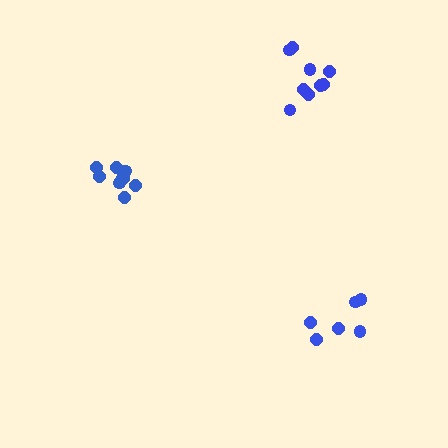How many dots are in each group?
Group 1: 9 dots, Group 2: 9 dots, Group 3: 6 dots (24 total).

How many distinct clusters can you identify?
There are 3 distinct clusters.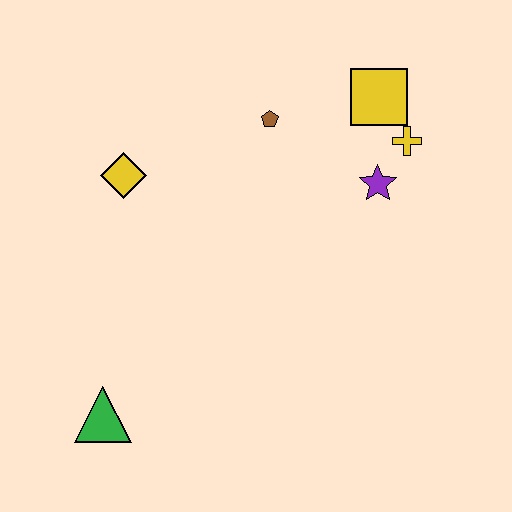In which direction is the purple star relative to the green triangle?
The purple star is to the right of the green triangle.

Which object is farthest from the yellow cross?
The green triangle is farthest from the yellow cross.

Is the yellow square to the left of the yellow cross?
Yes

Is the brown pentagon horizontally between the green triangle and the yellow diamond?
No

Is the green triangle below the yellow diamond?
Yes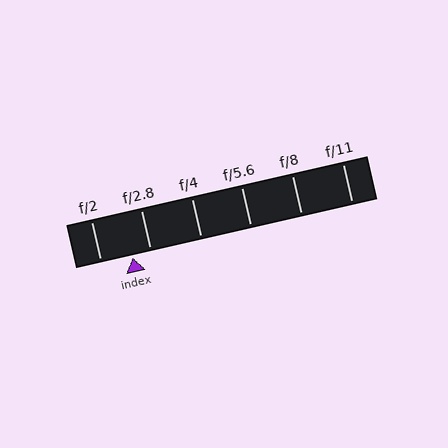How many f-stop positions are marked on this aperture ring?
There are 6 f-stop positions marked.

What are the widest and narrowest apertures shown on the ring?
The widest aperture shown is f/2 and the narrowest is f/11.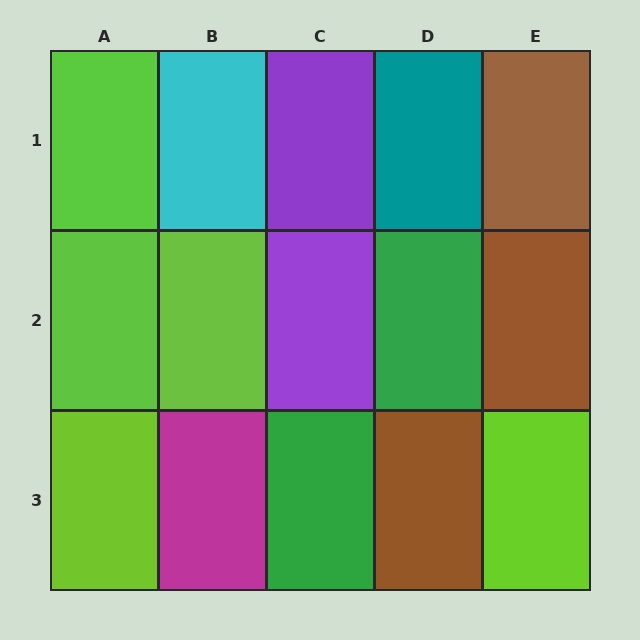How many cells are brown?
3 cells are brown.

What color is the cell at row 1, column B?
Cyan.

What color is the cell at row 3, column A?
Lime.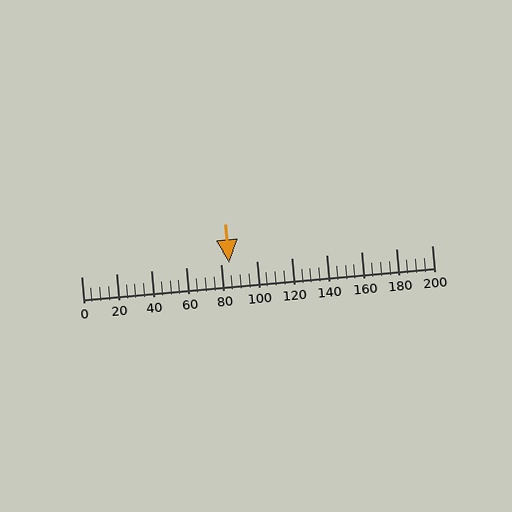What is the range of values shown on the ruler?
The ruler shows values from 0 to 200.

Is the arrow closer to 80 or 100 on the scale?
The arrow is closer to 80.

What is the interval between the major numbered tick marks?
The major tick marks are spaced 20 units apart.